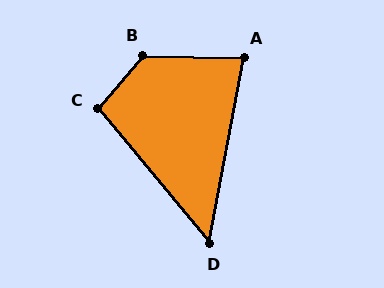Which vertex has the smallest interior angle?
D, at approximately 51 degrees.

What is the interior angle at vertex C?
Approximately 100 degrees (obtuse).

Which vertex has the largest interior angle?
B, at approximately 129 degrees.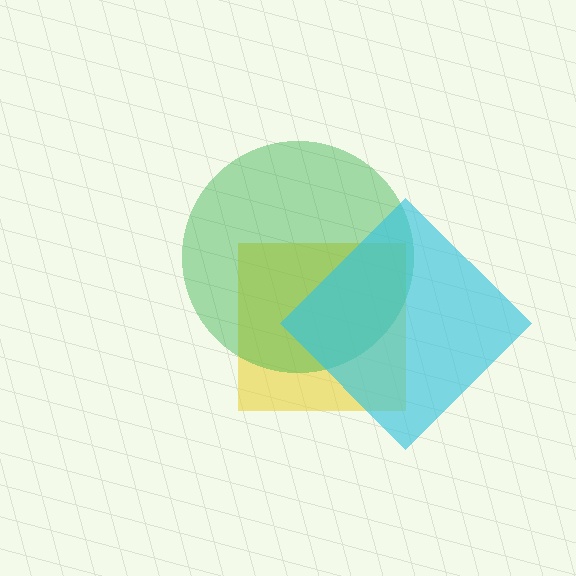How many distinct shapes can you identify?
There are 3 distinct shapes: a yellow square, a green circle, a cyan diamond.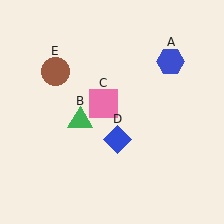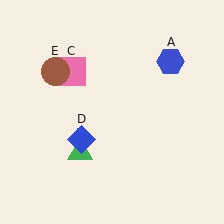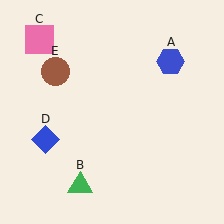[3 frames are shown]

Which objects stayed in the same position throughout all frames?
Blue hexagon (object A) and brown circle (object E) remained stationary.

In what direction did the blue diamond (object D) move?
The blue diamond (object D) moved left.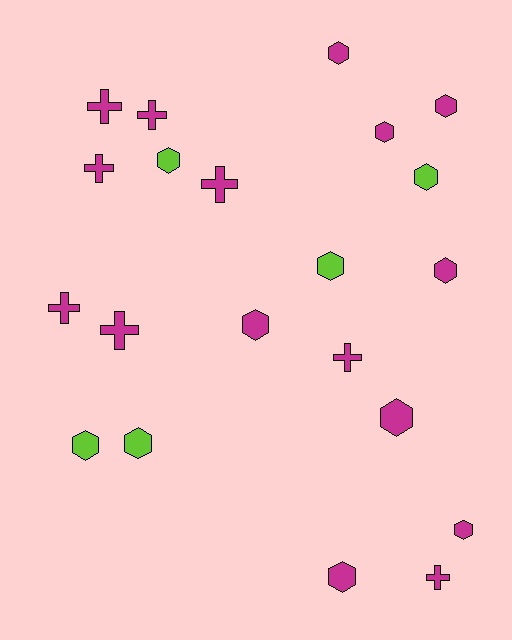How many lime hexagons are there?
There are 5 lime hexagons.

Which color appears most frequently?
Magenta, with 16 objects.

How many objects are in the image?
There are 21 objects.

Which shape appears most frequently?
Hexagon, with 13 objects.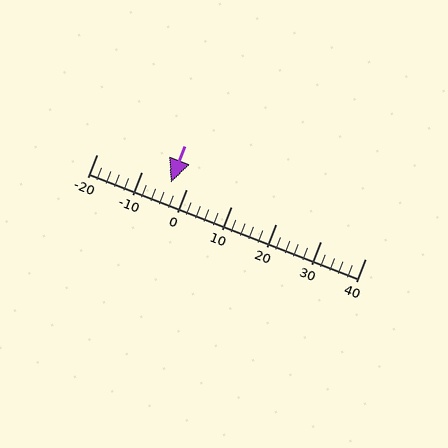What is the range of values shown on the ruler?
The ruler shows values from -20 to 40.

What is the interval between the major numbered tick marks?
The major tick marks are spaced 10 units apart.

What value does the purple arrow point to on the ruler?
The purple arrow points to approximately -3.